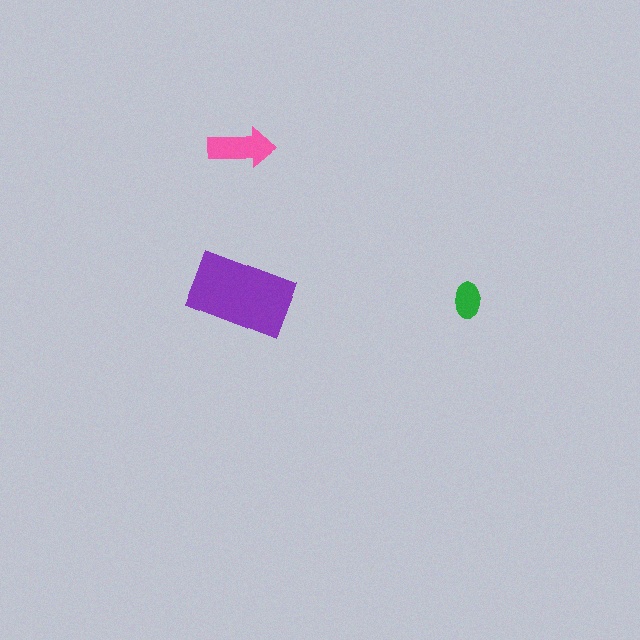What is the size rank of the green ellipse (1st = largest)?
3rd.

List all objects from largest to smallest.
The purple rectangle, the pink arrow, the green ellipse.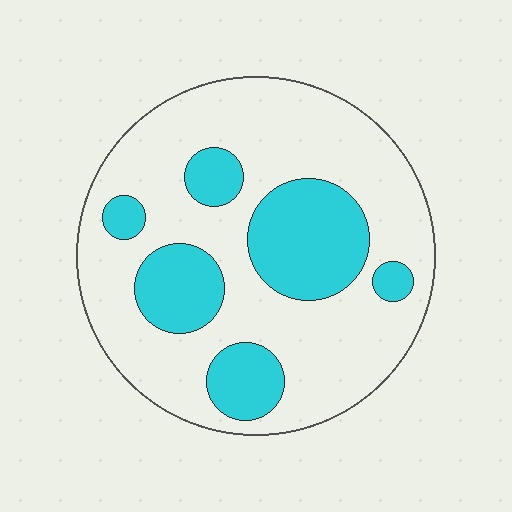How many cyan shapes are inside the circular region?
6.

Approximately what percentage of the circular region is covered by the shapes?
Approximately 30%.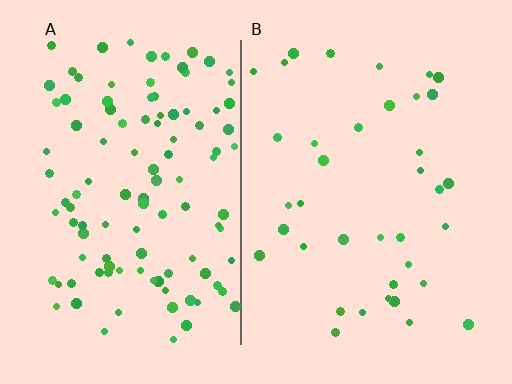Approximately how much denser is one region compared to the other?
Approximately 2.9× — region A over region B.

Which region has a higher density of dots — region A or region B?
A (the left).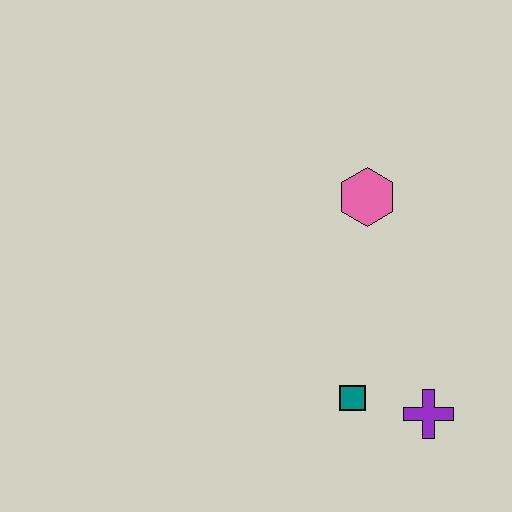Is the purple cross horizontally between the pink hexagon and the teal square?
No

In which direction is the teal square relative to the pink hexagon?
The teal square is below the pink hexagon.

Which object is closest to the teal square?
The purple cross is closest to the teal square.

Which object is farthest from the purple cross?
The pink hexagon is farthest from the purple cross.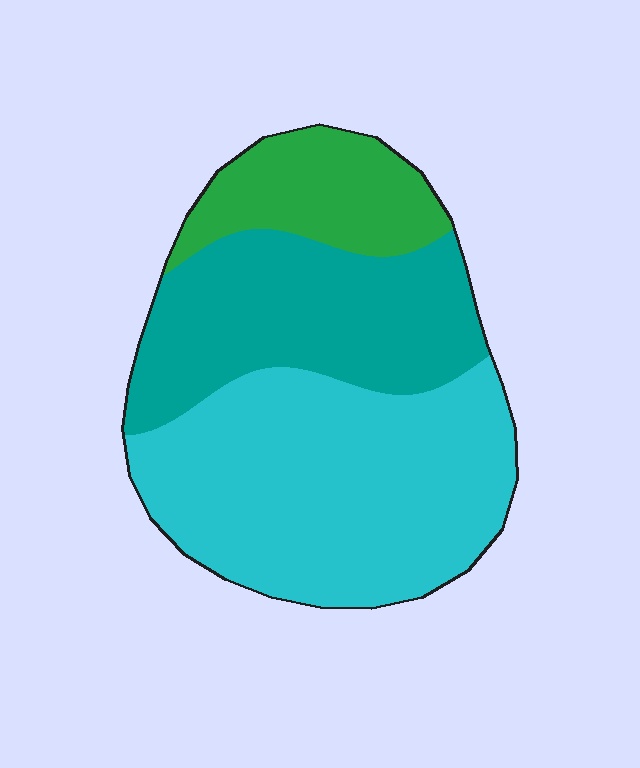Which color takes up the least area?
Green, at roughly 15%.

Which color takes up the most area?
Cyan, at roughly 50%.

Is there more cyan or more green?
Cyan.